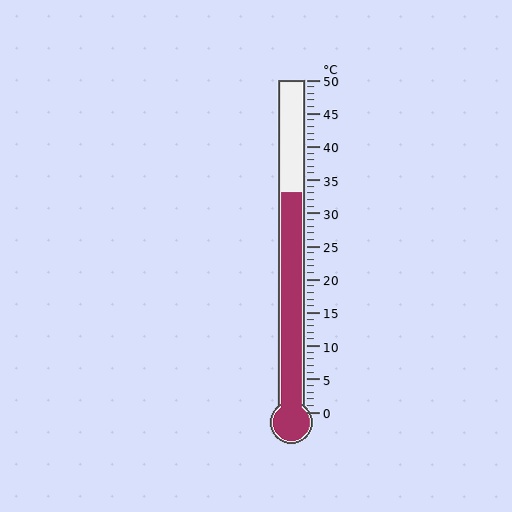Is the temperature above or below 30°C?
The temperature is above 30°C.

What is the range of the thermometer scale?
The thermometer scale ranges from 0°C to 50°C.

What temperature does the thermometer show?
The thermometer shows approximately 33°C.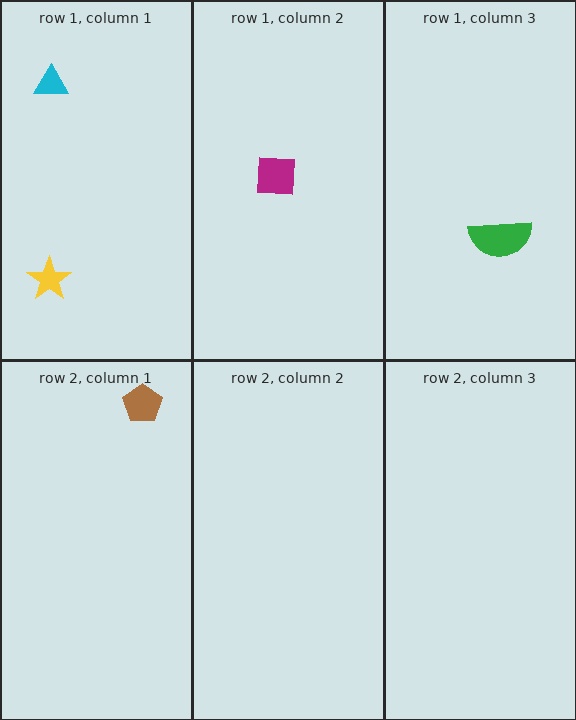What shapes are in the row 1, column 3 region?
The green semicircle.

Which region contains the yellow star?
The row 1, column 1 region.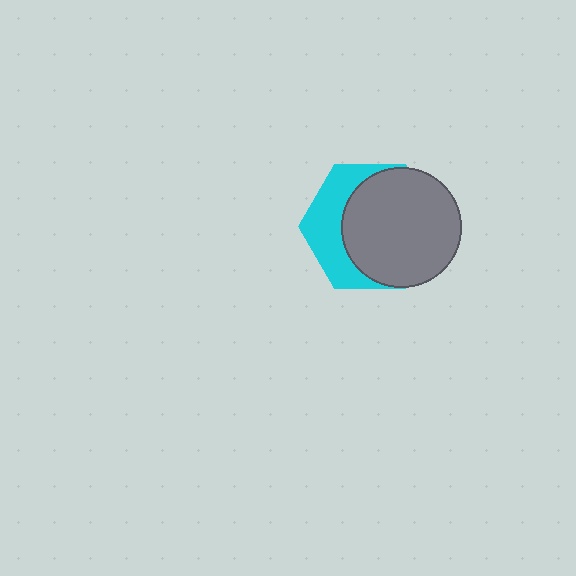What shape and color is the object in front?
The object in front is a gray circle.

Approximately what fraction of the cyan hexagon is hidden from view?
Roughly 63% of the cyan hexagon is hidden behind the gray circle.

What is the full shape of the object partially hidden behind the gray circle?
The partially hidden object is a cyan hexagon.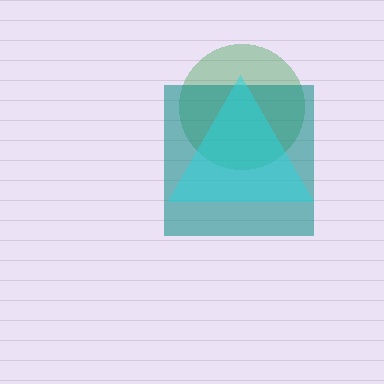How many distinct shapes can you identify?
There are 3 distinct shapes: a green circle, a teal square, a cyan triangle.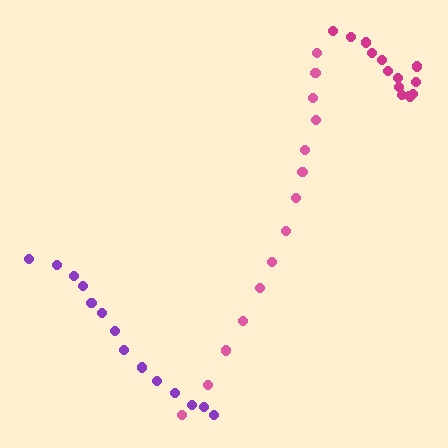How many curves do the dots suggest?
There are 3 distinct paths.